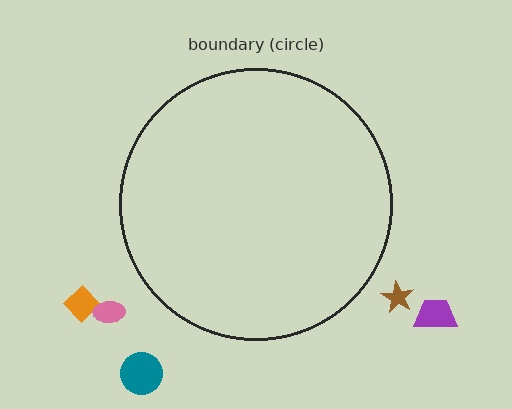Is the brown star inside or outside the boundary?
Outside.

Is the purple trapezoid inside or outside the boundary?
Outside.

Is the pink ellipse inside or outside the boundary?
Outside.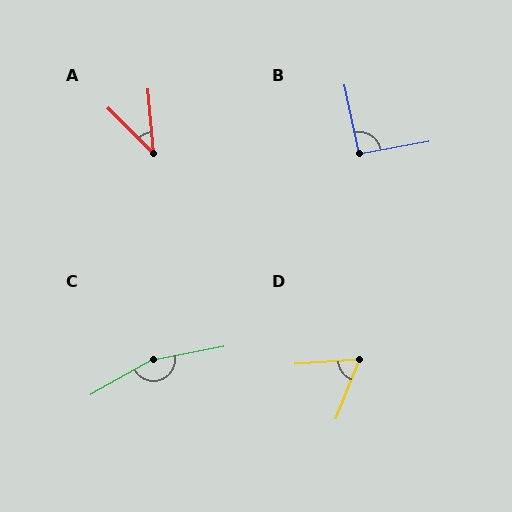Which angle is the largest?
C, at approximately 162 degrees.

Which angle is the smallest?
A, at approximately 40 degrees.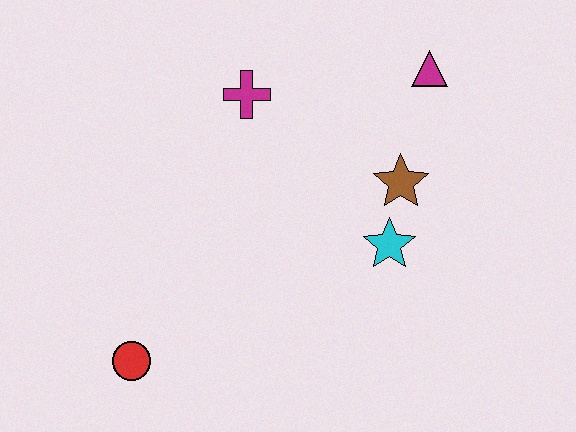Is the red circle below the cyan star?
Yes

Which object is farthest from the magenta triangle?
The red circle is farthest from the magenta triangle.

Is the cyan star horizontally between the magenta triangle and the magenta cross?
Yes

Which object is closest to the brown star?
The cyan star is closest to the brown star.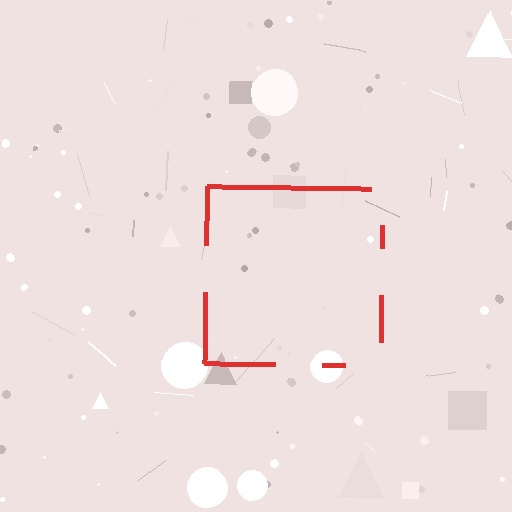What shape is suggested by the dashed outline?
The dashed outline suggests a square.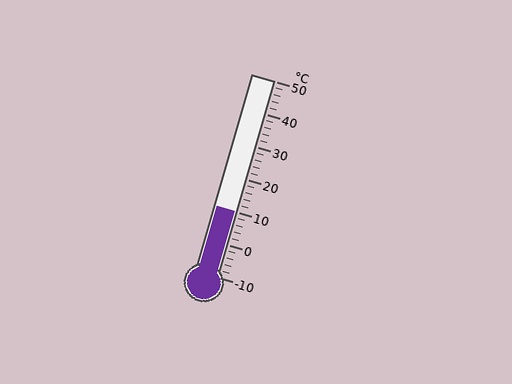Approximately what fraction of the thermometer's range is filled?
The thermometer is filled to approximately 35% of its range.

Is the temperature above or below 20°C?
The temperature is below 20°C.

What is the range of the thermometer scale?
The thermometer scale ranges from -10°C to 50°C.